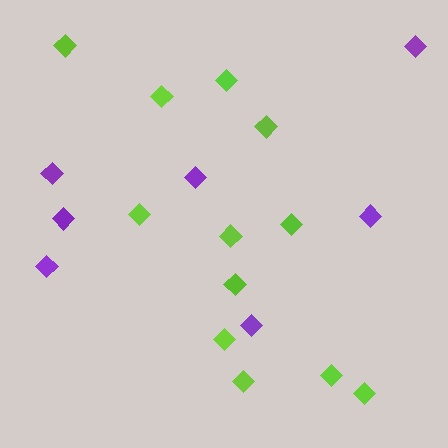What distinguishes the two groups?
There are 2 groups: one group of purple diamonds (7) and one group of lime diamonds (12).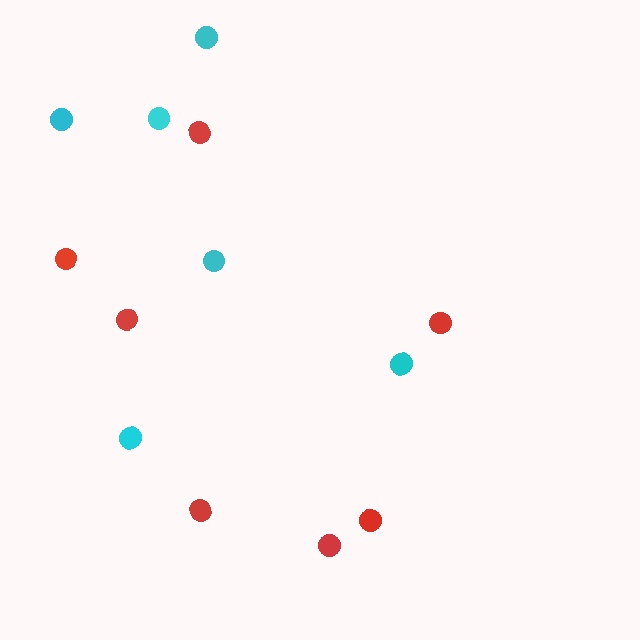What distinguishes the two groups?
There are 2 groups: one group of red circles (7) and one group of cyan circles (6).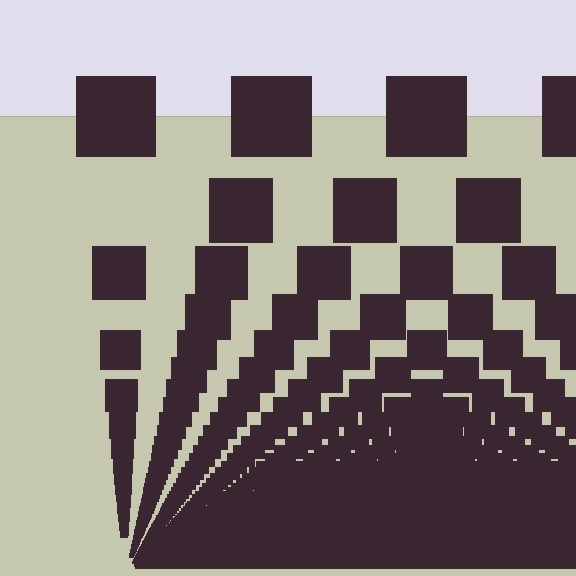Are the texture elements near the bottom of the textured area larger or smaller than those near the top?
Smaller. The gradient is inverted — elements near the bottom are smaller and denser.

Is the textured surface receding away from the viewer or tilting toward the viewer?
The surface appears to tilt toward the viewer. Texture elements get larger and sparser toward the top.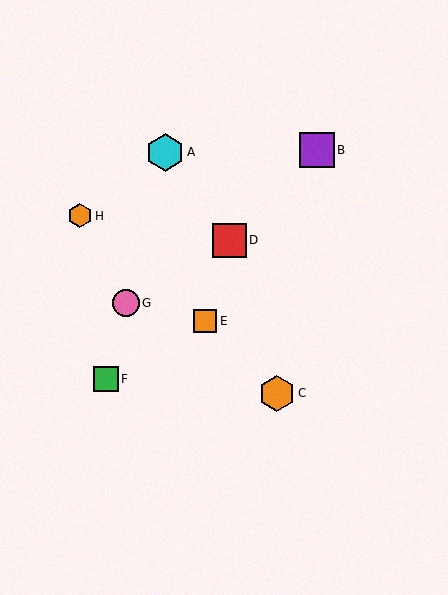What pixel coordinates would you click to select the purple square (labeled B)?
Click at (317, 150) to select the purple square B.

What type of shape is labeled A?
Shape A is a cyan hexagon.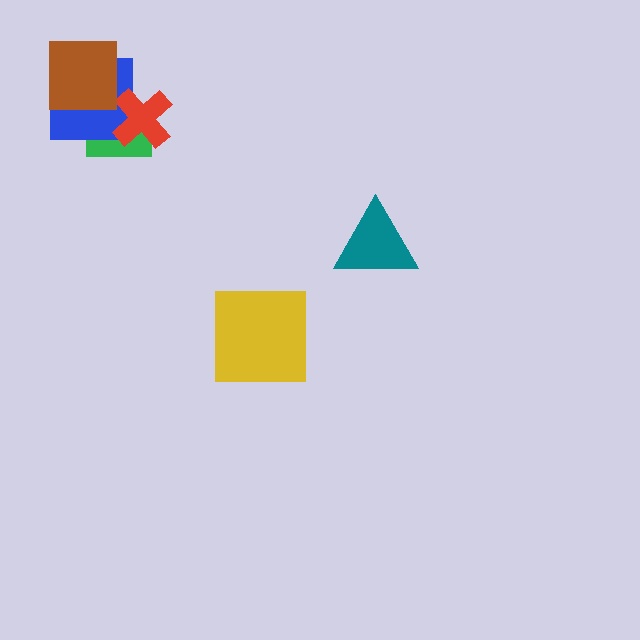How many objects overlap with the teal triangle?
0 objects overlap with the teal triangle.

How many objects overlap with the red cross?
2 objects overlap with the red cross.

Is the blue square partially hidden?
Yes, it is partially covered by another shape.